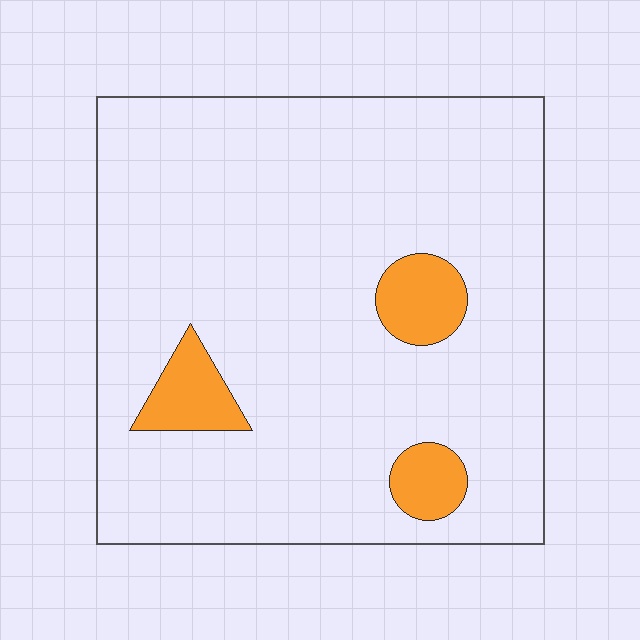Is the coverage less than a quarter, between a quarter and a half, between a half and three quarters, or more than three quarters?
Less than a quarter.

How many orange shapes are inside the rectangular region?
3.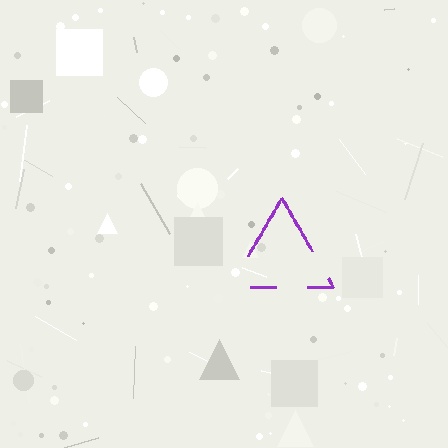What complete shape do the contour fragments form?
The contour fragments form a triangle.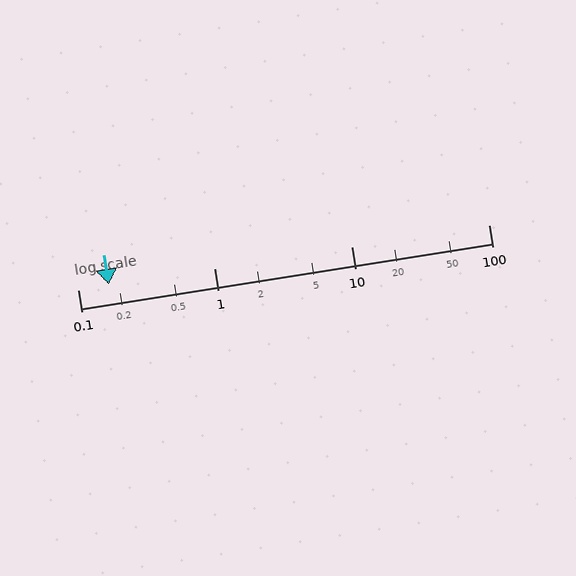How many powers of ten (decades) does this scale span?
The scale spans 3 decades, from 0.1 to 100.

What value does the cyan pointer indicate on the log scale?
The pointer indicates approximately 0.17.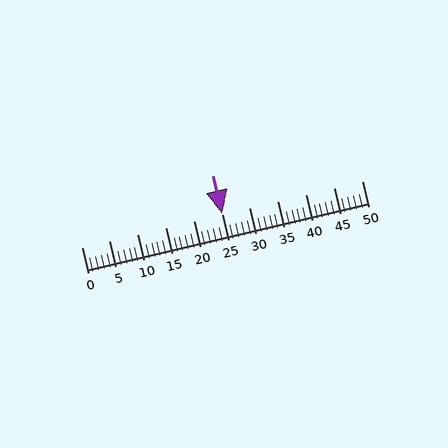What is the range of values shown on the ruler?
The ruler shows values from 0 to 50.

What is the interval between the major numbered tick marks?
The major tick marks are spaced 5 units apart.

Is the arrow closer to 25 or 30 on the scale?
The arrow is closer to 25.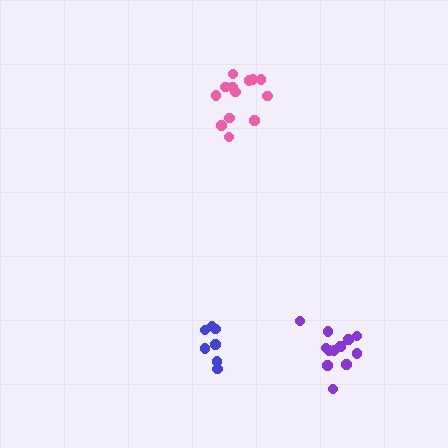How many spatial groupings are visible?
There are 3 spatial groupings.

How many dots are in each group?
Group 1: 13 dots, Group 2: 7 dots, Group 3: 12 dots (32 total).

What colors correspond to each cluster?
The clusters are colored: pink, blue, purple.